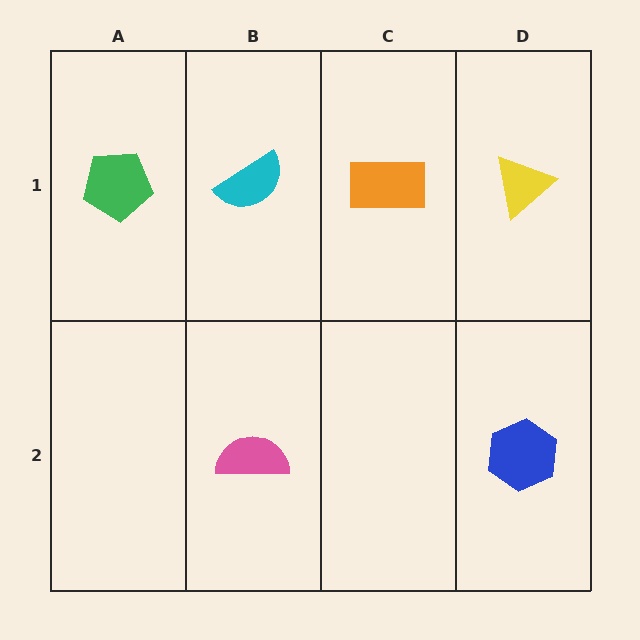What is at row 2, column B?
A pink semicircle.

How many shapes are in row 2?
2 shapes.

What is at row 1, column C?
An orange rectangle.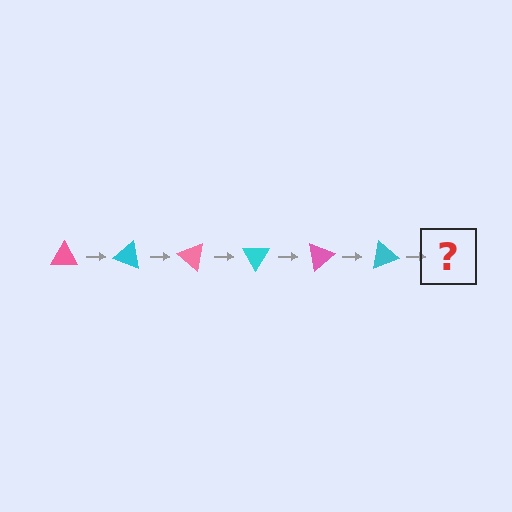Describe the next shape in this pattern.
It should be a pink triangle, rotated 120 degrees from the start.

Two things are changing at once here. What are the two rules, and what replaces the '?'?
The two rules are that it rotates 20 degrees each step and the color cycles through pink and cyan. The '?' should be a pink triangle, rotated 120 degrees from the start.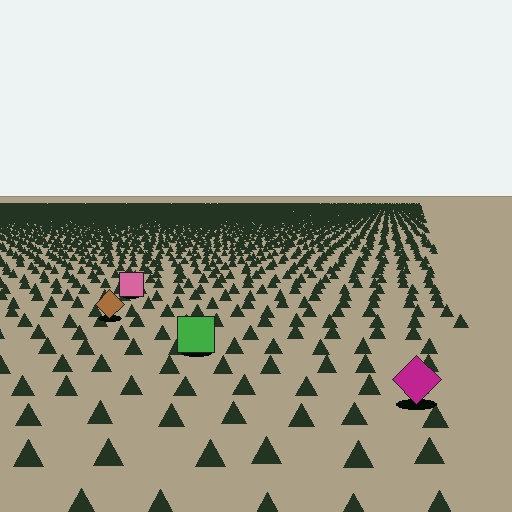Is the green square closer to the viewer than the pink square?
Yes. The green square is closer — you can tell from the texture gradient: the ground texture is coarser near it.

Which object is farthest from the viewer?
The pink square is farthest from the viewer. It appears smaller and the ground texture around it is denser.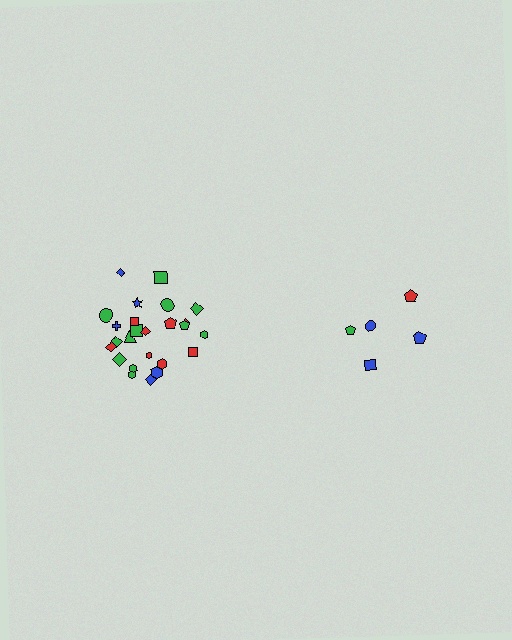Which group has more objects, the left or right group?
The left group.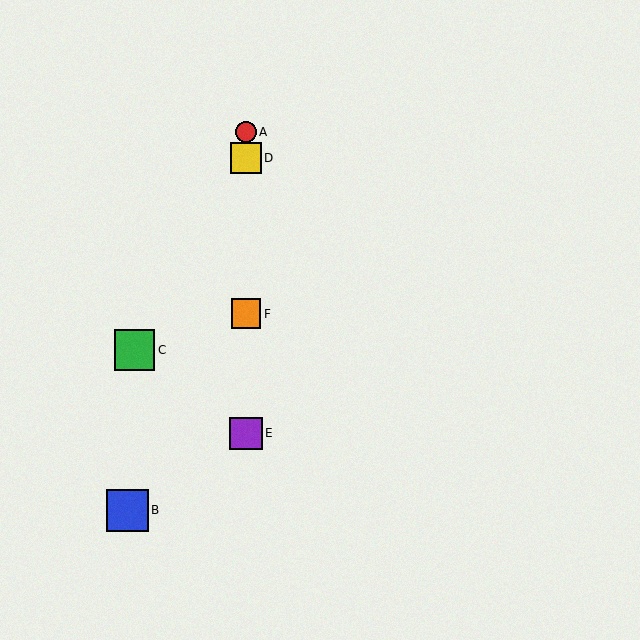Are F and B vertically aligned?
No, F is at x≈246 and B is at x≈127.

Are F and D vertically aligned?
Yes, both are at x≈246.